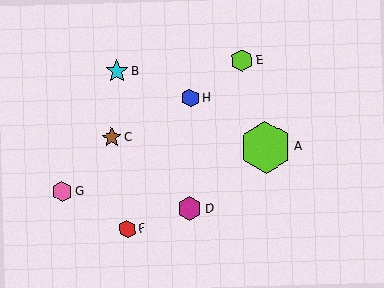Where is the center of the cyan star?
The center of the cyan star is at (117, 71).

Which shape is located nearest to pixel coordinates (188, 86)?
The blue hexagon (labeled H) at (190, 98) is nearest to that location.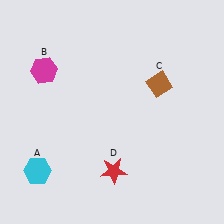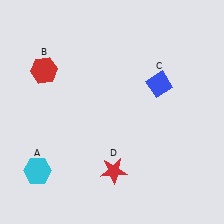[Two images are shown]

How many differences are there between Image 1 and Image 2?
There are 2 differences between the two images.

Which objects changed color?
B changed from magenta to red. C changed from brown to blue.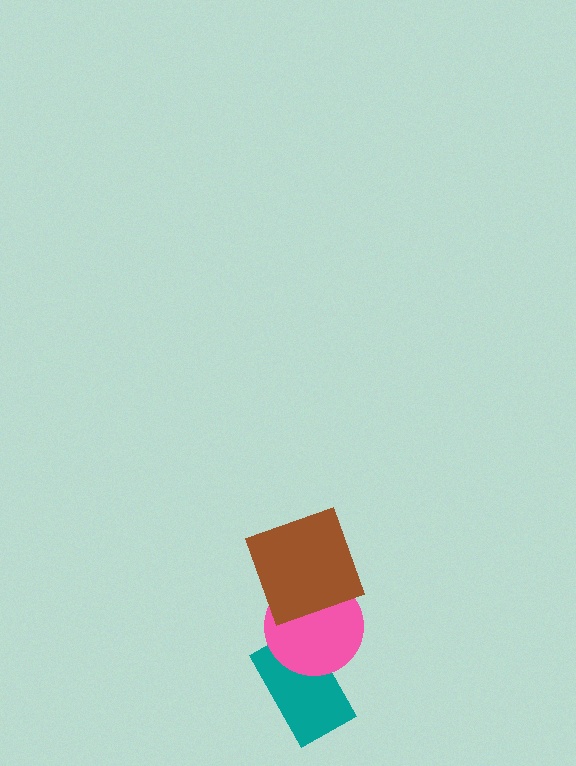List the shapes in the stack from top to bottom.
From top to bottom: the brown square, the pink circle, the teal rectangle.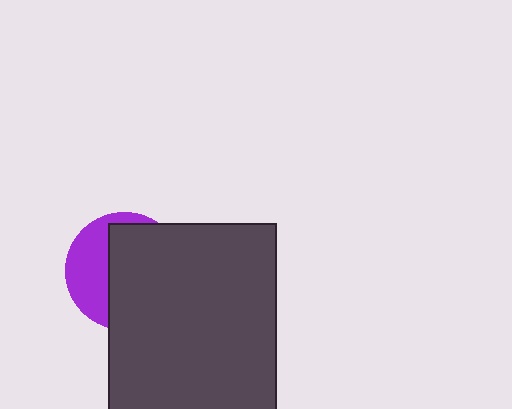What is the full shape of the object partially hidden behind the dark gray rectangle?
The partially hidden object is a purple circle.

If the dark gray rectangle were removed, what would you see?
You would see the complete purple circle.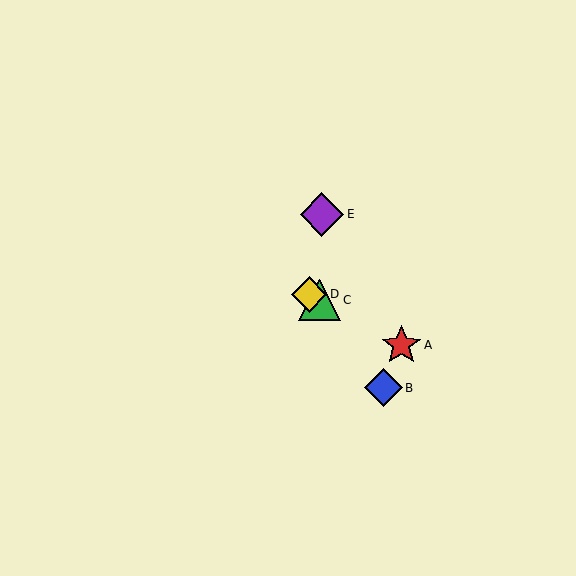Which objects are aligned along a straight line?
Objects A, C, D are aligned along a straight line.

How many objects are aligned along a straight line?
3 objects (A, C, D) are aligned along a straight line.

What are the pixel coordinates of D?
Object D is at (309, 294).